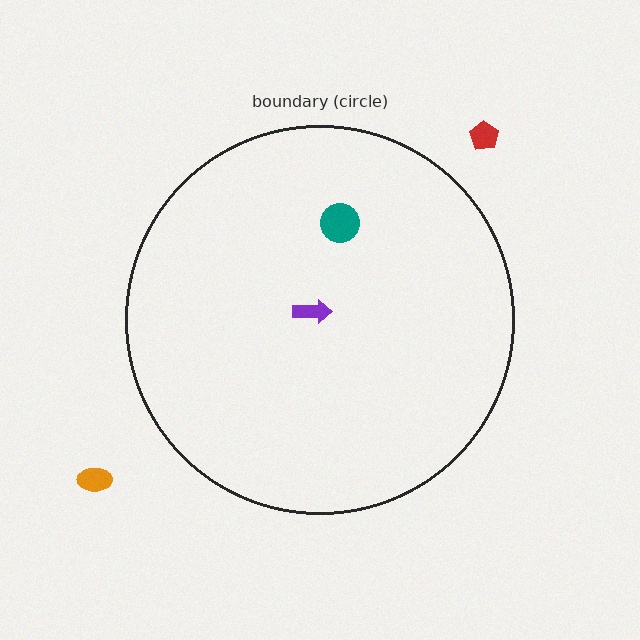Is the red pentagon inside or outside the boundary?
Outside.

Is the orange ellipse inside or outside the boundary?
Outside.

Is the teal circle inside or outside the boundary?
Inside.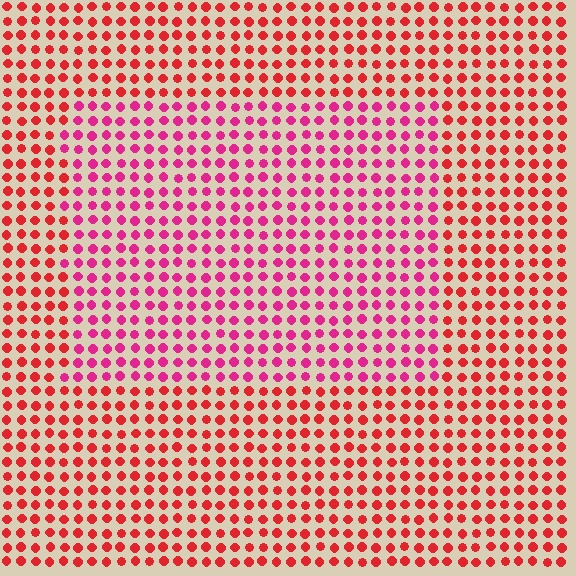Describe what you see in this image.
The image is filled with small red elements in a uniform arrangement. A rectangle-shaped region is visible where the elements are tinted to a slightly different hue, forming a subtle color boundary.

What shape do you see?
I see a rectangle.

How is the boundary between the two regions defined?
The boundary is defined purely by a slight shift in hue (about 31 degrees). Spacing, size, and orientation are identical on both sides.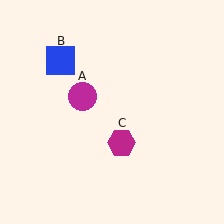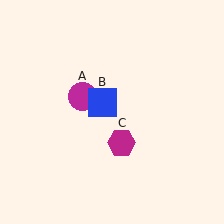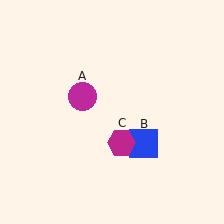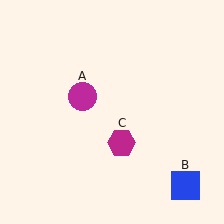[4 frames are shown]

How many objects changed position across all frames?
1 object changed position: blue square (object B).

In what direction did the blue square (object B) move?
The blue square (object B) moved down and to the right.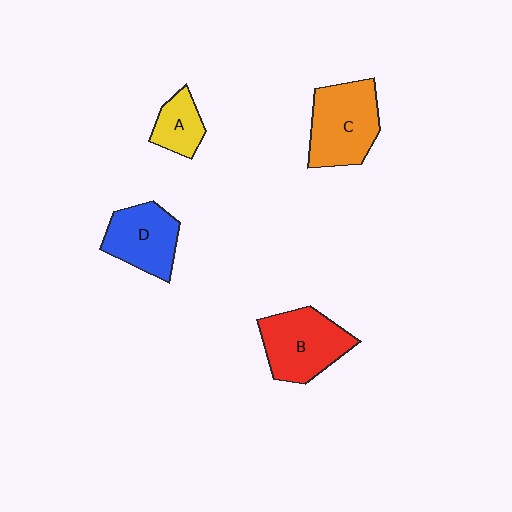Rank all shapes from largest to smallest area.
From largest to smallest: C (orange), B (red), D (blue), A (yellow).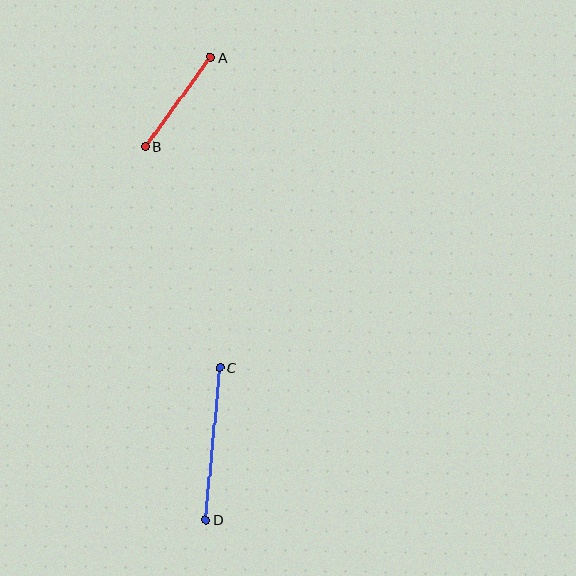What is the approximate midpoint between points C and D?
The midpoint is at approximately (212, 444) pixels.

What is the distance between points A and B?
The distance is approximately 111 pixels.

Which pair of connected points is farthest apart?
Points C and D are farthest apart.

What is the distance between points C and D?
The distance is approximately 153 pixels.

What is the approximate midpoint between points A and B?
The midpoint is at approximately (178, 102) pixels.